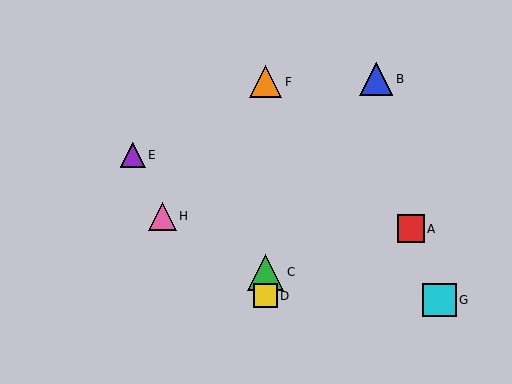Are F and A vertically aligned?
No, F is at x≈266 and A is at x≈411.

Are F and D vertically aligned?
Yes, both are at x≈266.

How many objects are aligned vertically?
3 objects (C, D, F) are aligned vertically.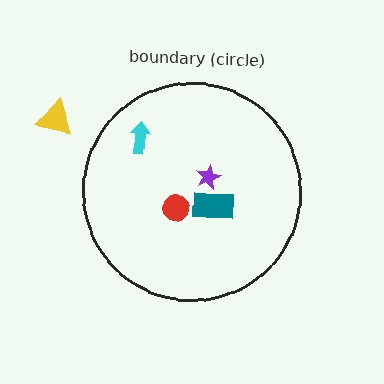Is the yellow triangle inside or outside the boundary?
Outside.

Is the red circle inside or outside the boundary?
Inside.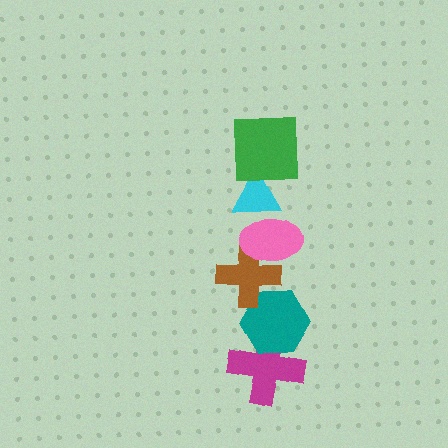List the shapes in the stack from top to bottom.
From top to bottom: the green square, the cyan triangle, the pink ellipse, the brown cross, the teal hexagon, the magenta cross.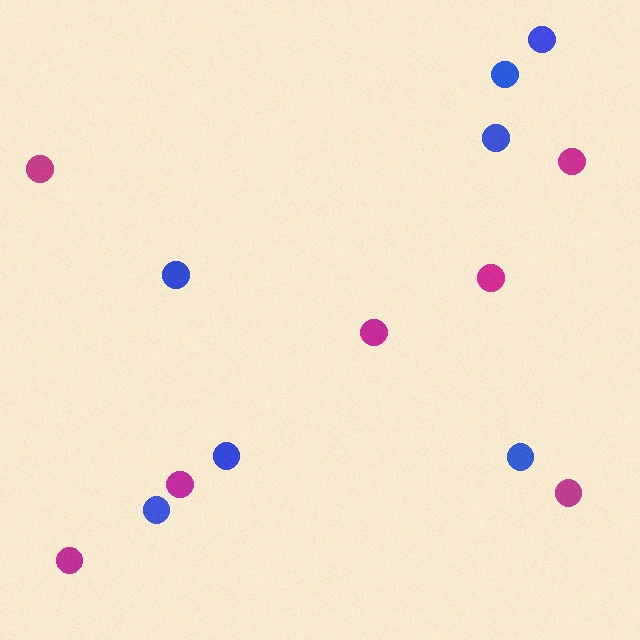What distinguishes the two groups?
There are 2 groups: one group of magenta circles (7) and one group of blue circles (7).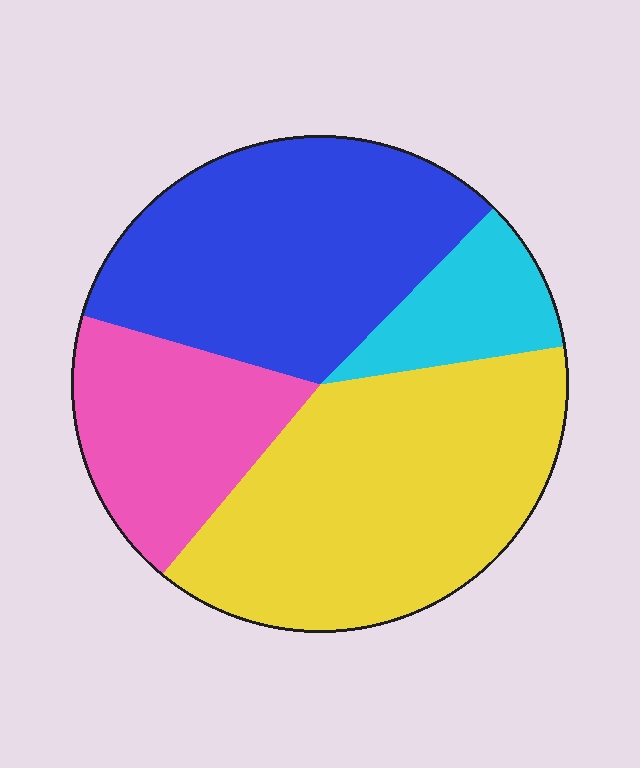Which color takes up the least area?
Cyan, at roughly 10%.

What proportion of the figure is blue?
Blue takes up about one third (1/3) of the figure.